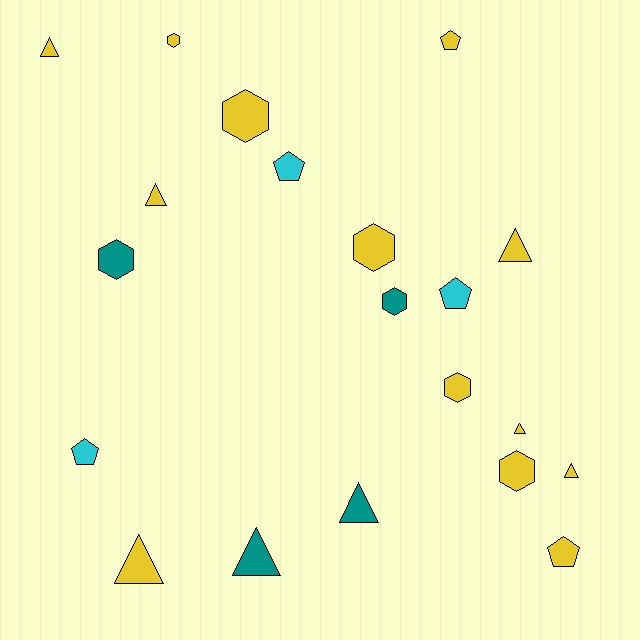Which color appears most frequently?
Yellow, with 13 objects.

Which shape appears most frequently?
Triangle, with 8 objects.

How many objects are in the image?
There are 20 objects.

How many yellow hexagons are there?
There are 5 yellow hexagons.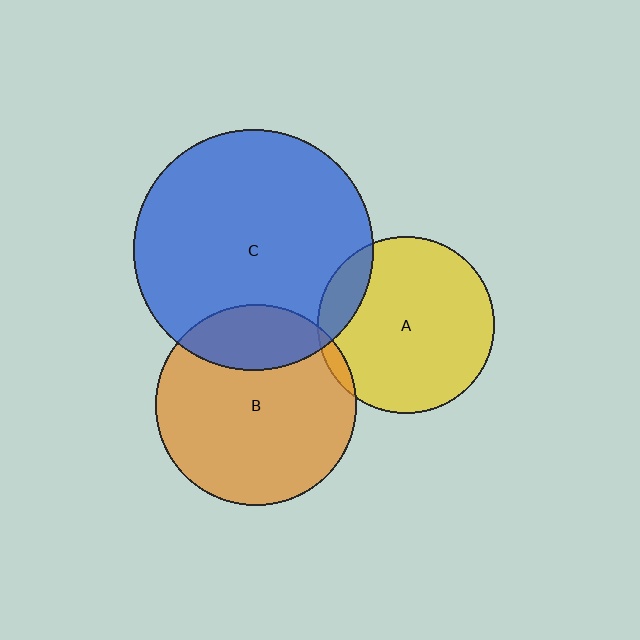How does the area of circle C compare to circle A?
Approximately 1.9 times.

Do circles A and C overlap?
Yes.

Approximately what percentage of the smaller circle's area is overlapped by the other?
Approximately 15%.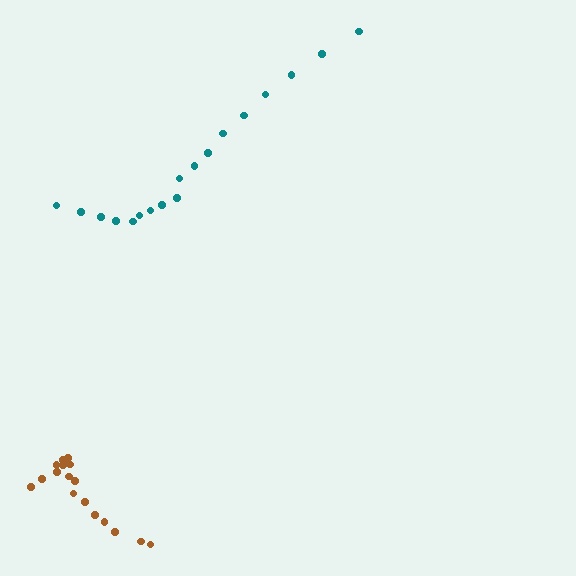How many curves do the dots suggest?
There are 2 distinct paths.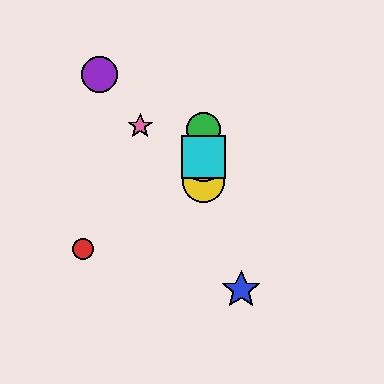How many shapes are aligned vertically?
4 shapes (the green circle, the yellow circle, the orange circle, the cyan square) are aligned vertically.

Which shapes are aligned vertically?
The green circle, the yellow circle, the orange circle, the cyan square are aligned vertically.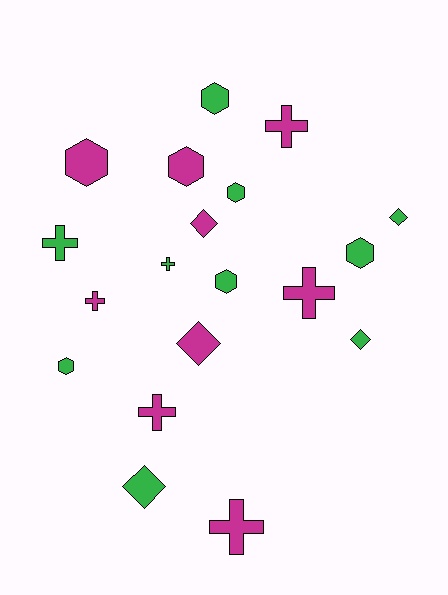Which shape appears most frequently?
Hexagon, with 7 objects.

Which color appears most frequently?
Green, with 10 objects.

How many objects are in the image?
There are 19 objects.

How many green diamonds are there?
There are 3 green diamonds.